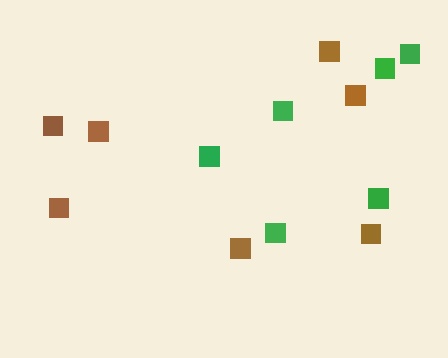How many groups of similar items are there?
There are 2 groups: one group of brown squares (7) and one group of green squares (6).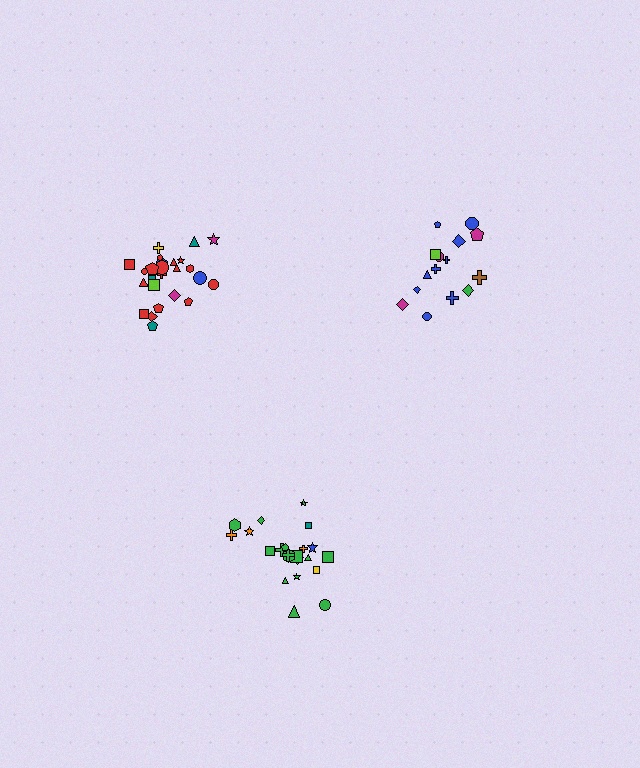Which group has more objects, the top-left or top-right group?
The top-left group.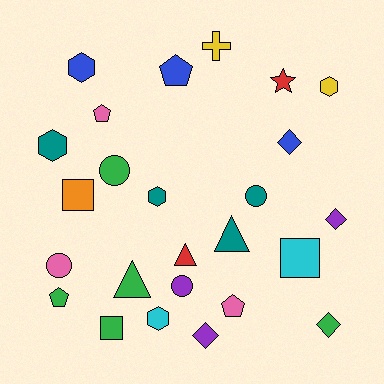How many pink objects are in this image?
There are 3 pink objects.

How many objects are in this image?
There are 25 objects.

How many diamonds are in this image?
There are 4 diamonds.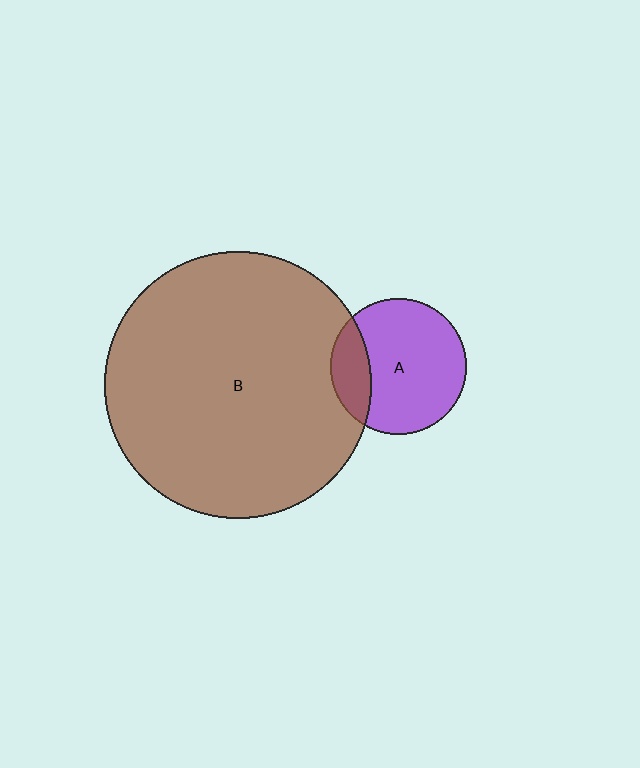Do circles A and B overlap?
Yes.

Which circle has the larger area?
Circle B (brown).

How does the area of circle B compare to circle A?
Approximately 3.8 times.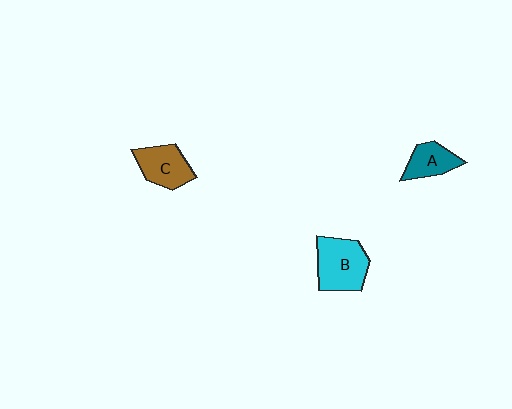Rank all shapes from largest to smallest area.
From largest to smallest: B (cyan), C (brown), A (teal).